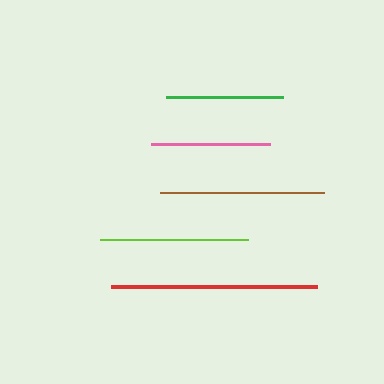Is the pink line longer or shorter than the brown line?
The brown line is longer than the pink line.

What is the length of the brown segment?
The brown segment is approximately 163 pixels long.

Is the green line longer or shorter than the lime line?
The lime line is longer than the green line.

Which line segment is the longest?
The red line is the longest at approximately 206 pixels.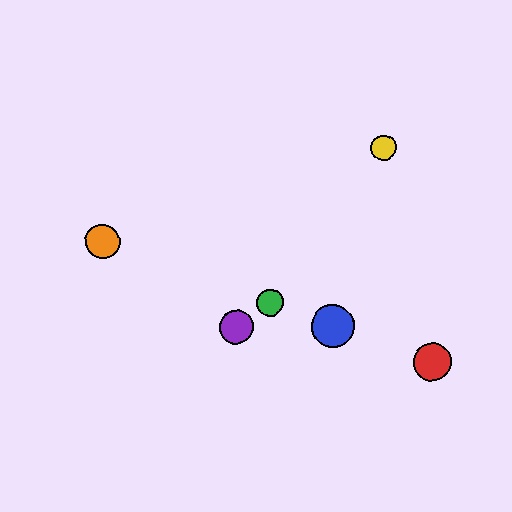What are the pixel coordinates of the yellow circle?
The yellow circle is at (384, 148).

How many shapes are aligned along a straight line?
4 shapes (the red circle, the blue circle, the green circle, the orange circle) are aligned along a straight line.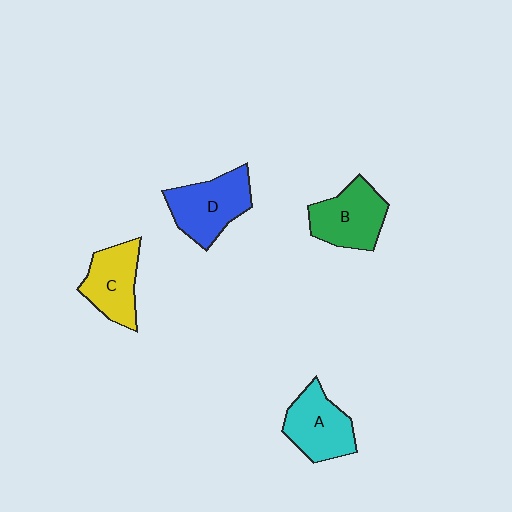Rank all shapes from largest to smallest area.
From largest to smallest: D (blue), B (green), A (cyan), C (yellow).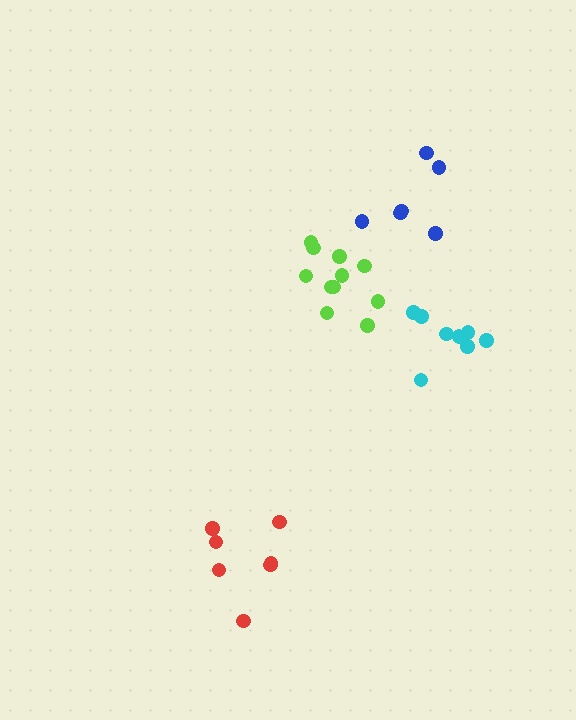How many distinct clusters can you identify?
There are 4 distinct clusters.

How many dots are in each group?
Group 1: 8 dots, Group 2: 7 dots, Group 3: 6 dots, Group 4: 11 dots (32 total).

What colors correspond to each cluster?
The clusters are colored: cyan, red, blue, lime.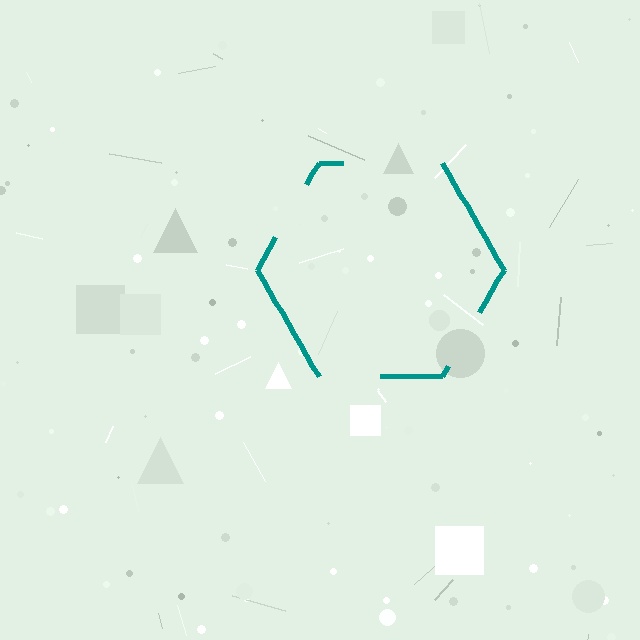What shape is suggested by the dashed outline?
The dashed outline suggests a hexagon.